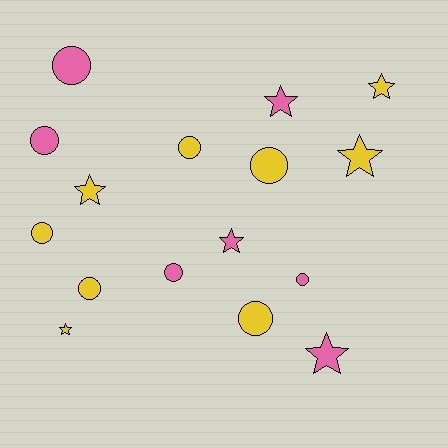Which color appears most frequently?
Yellow, with 9 objects.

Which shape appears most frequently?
Circle, with 9 objects.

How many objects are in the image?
There are 16 objects.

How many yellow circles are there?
There are 5 yellow circles.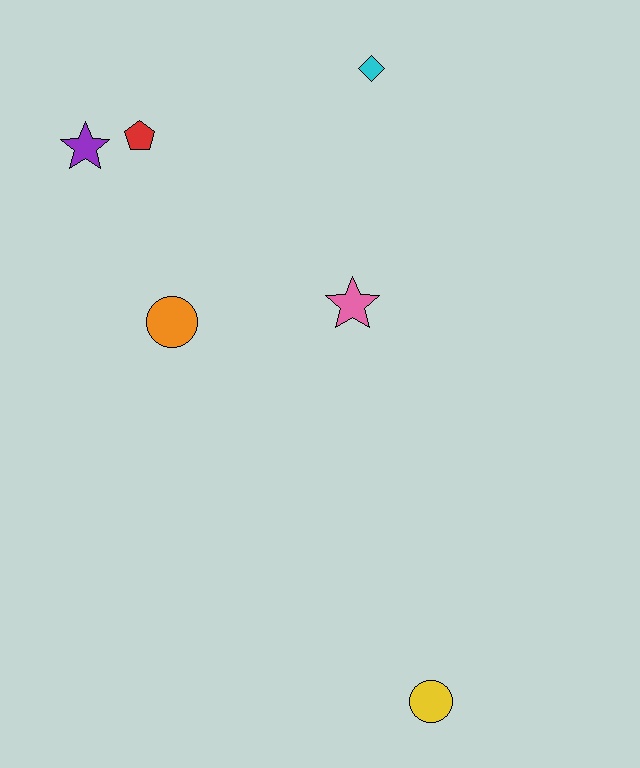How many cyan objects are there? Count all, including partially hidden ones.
There is 1 cyan object.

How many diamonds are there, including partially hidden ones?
There is 1 diamond.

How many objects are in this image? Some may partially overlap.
There are 6 objects.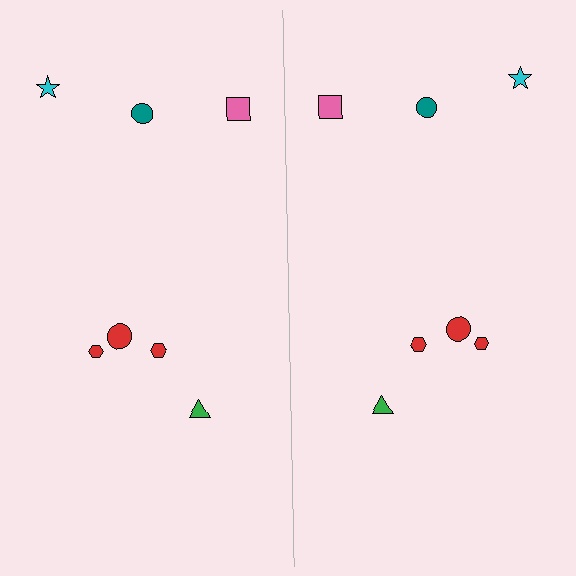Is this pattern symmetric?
Yes, this pattern has bilateral (reflection) symmetry.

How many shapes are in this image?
There are 14 shapes in this image.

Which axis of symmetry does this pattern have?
The pattern has a vertical axis of symmetry running through the center of the image.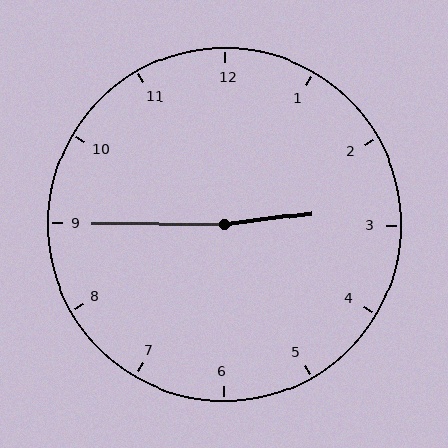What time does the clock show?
2:45.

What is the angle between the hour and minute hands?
Approximately 172 degrees.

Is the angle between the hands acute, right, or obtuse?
It is obtuse.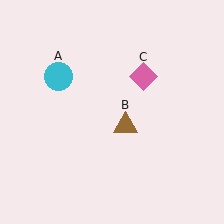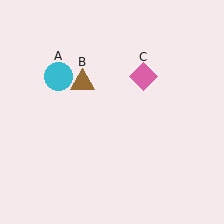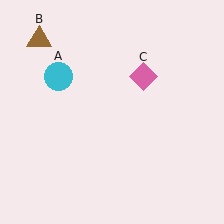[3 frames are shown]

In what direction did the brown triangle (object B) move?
The brown triangle (object B) moved up and to the left.